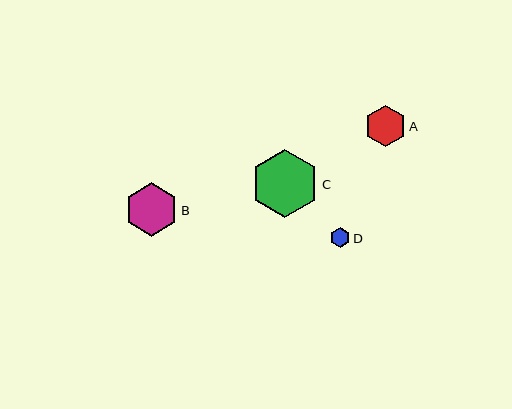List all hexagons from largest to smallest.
From largest to smallest: C, B, A, D.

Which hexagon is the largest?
Hexagon C is the largest with a size of approximately 68 pixels.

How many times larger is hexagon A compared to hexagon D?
Hexagon A is approximately 2.1 times the size of hexagon D.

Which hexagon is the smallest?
Hexagon D is the smallest with a size of approximately 20 pixels.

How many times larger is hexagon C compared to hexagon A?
Hexagon C is approximately 1.6 times the size of hexagon A.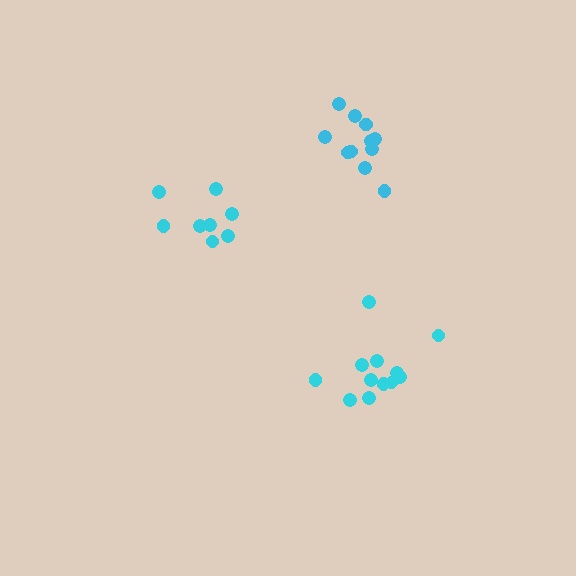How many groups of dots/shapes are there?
There are 3 groups.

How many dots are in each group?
Group 1: 12 dots, Group 2: 8 dots, Group 3: 11 dots (31 total).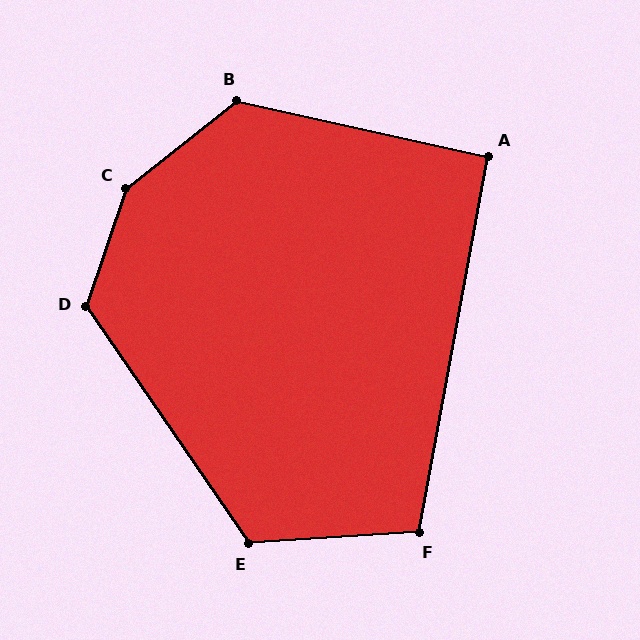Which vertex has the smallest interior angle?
A, at approximately 92 degrees.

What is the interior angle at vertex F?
Approximately 104 degrees (obtuse).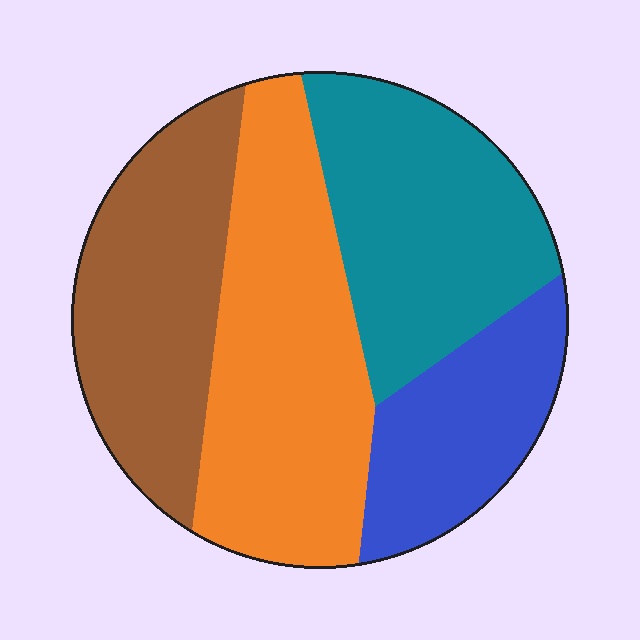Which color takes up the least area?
Blue, at roughly 15%.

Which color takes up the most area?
Orange, at roughly 30%.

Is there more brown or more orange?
Orange.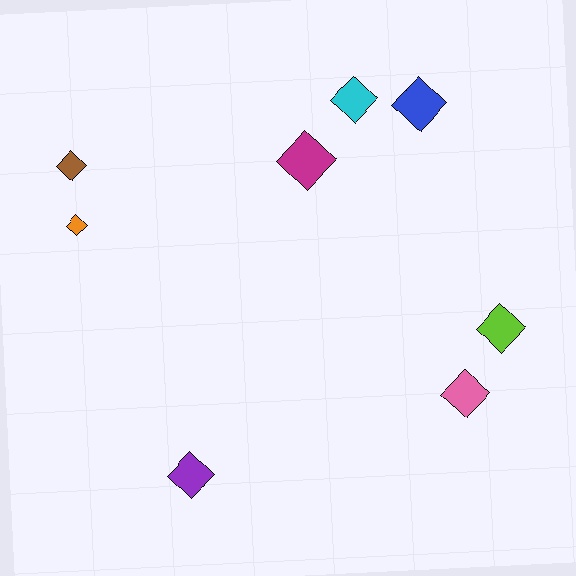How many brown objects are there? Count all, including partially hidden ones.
There is 1 brown object.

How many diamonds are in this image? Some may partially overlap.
There are 8 diamonds.